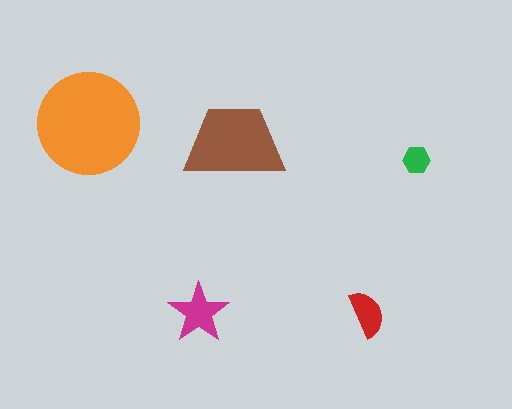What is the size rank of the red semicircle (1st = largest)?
4th.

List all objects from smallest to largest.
The green hexagon, the red semicircle, the magenta star, the brown trapezoid, the orange circle.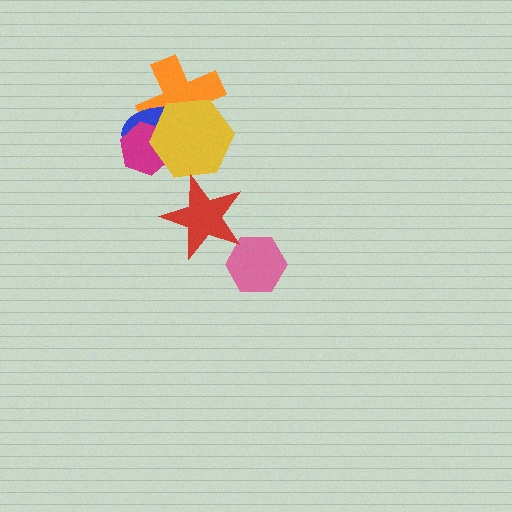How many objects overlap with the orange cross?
3 objects overlap with the orange cross.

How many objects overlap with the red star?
0 objects overlap with the red star.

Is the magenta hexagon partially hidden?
Yes, it is partially covered by another shape.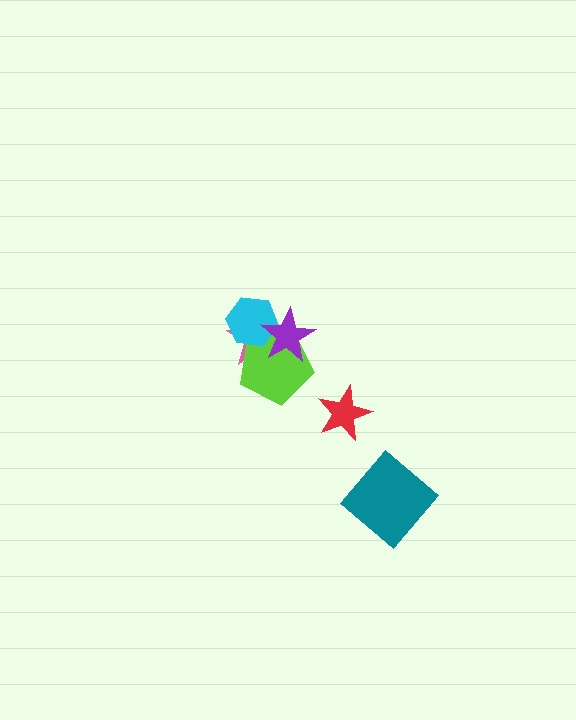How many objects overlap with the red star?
0 objects overlap with the red star.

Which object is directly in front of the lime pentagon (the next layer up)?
The cyan hexagon is directly in front of the lime pentagon.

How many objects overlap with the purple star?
3 objects overlap with the purple star.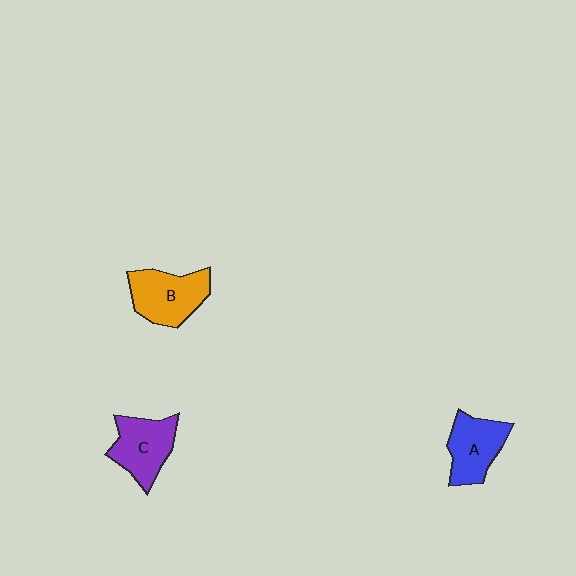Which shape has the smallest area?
Shape A (blue).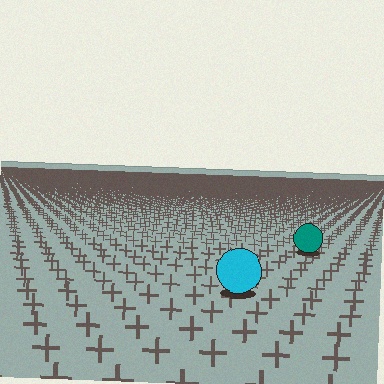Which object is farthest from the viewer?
The teal circle is farthest from the viewer. It appears smaller and the ground texture around it is denser.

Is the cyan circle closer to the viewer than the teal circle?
Yes. The cyan circle is closer — you can tell from the texture gradient: the ground texture is coarser near it.